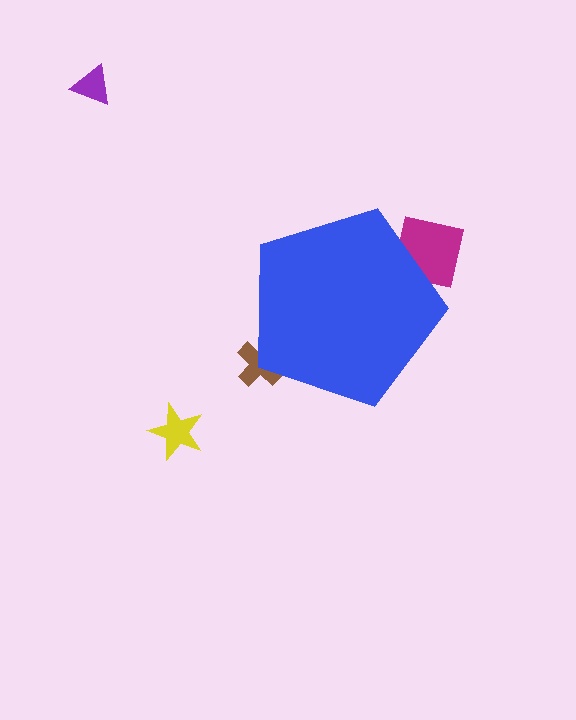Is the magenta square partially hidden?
Yes, the magenta square is partially hidden behind the blue pentagon.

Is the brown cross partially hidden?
Yes, the brown cross is partially hidden behind the blue pentagon.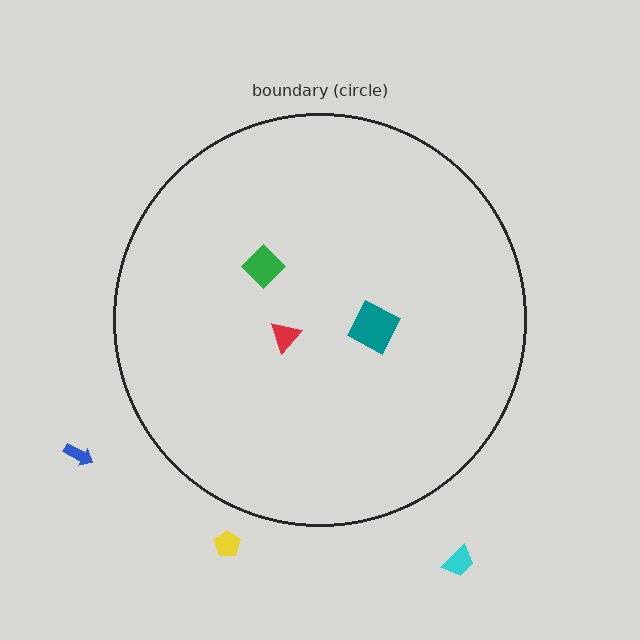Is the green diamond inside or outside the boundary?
Inside.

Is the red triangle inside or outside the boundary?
Inside.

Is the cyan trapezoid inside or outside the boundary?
Outside.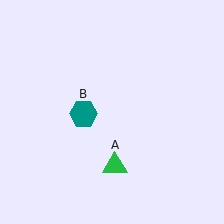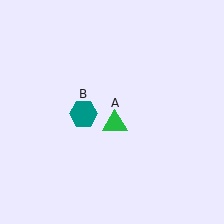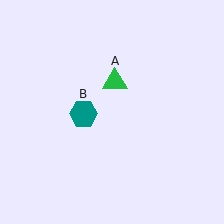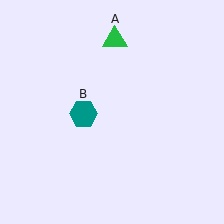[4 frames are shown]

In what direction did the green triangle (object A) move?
The green triangle (object A) moved up.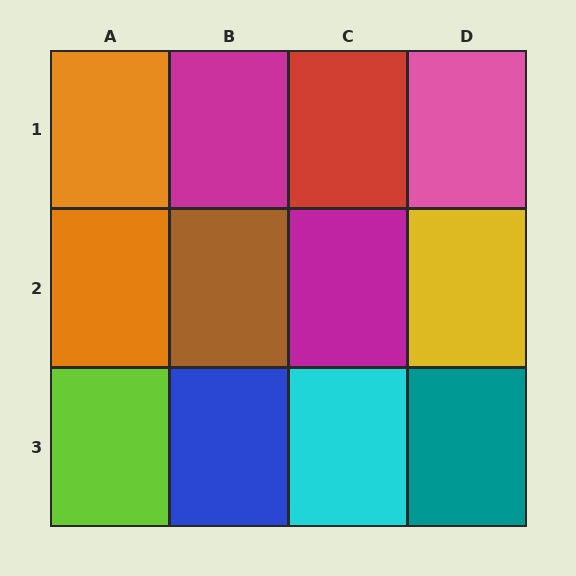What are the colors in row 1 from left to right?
Orange, magenta, red, pink.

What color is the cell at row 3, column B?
Blue.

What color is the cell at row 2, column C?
Magenta.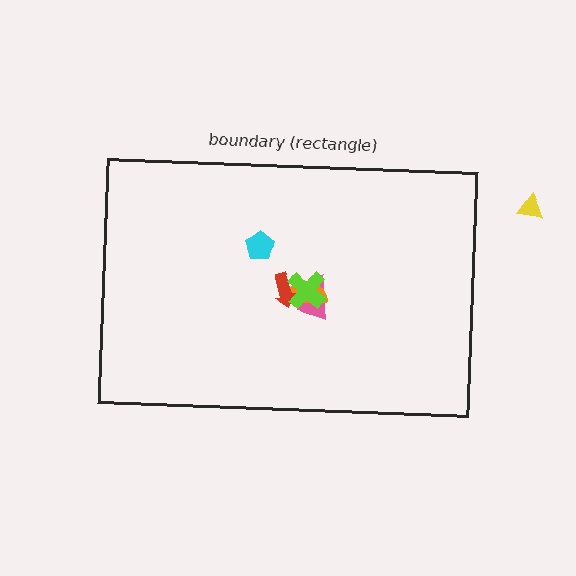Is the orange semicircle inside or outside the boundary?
Inside.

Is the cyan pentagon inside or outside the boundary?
Inside.